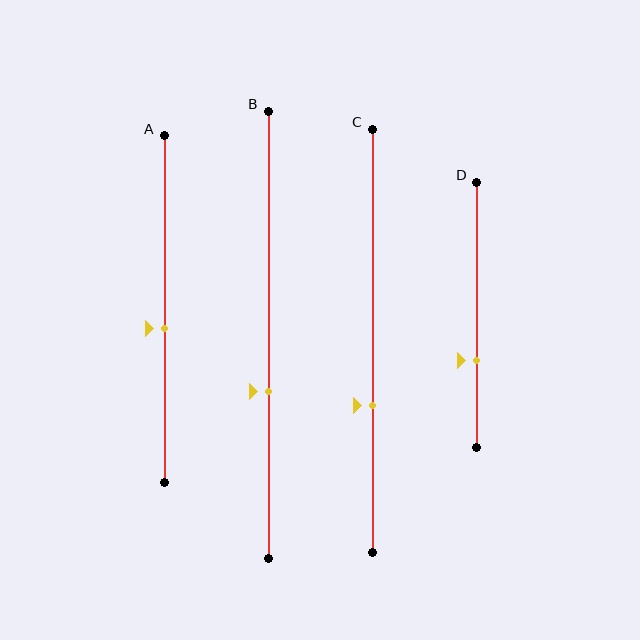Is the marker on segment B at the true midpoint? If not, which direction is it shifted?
No, the marker on segment B is shifted downward by about 13% of the segment length.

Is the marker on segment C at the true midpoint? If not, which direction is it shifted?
No, the marker on segment C is shifted downward by about 15% of the segment length.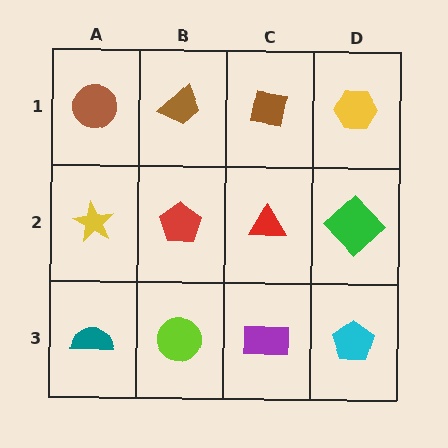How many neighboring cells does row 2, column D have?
3.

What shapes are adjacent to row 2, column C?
A brown square (row 1, column C), a purple rectangle (row 3, column C), a red pentagon (row 2, column B), a green diamond (row 2, column D).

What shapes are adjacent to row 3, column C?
A red triangle (row 2, column C), a lime circle (row 3, column B), a cyan pentagon (row 3, column D).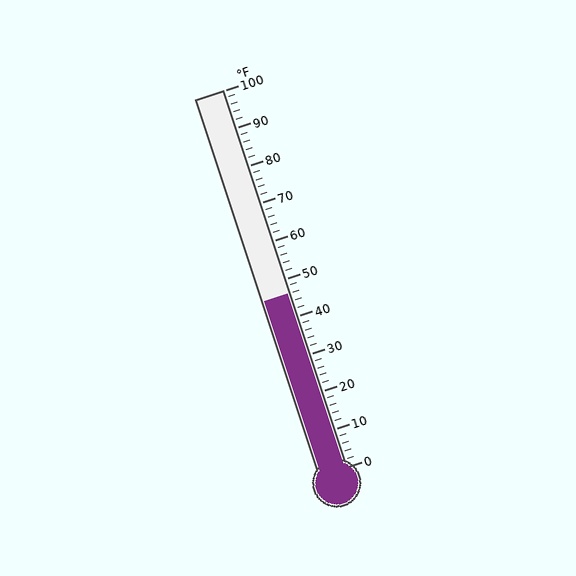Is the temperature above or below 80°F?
The temperature is below 80°F.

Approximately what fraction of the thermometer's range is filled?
The thermometer is filled to approximately 45% of its range.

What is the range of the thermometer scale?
The thermometer scale ranges from 0°F to 100°F.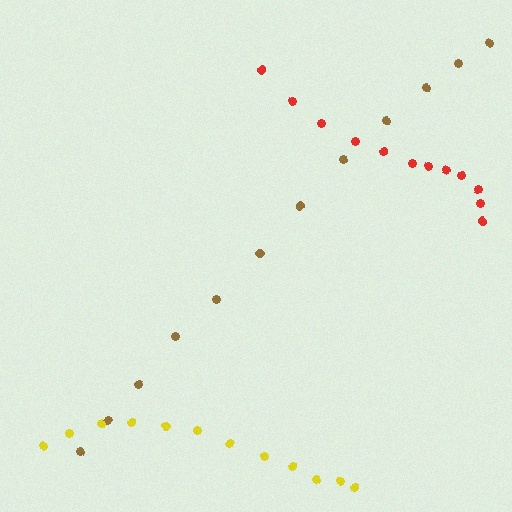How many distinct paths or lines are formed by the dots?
There are 3 distinct paths.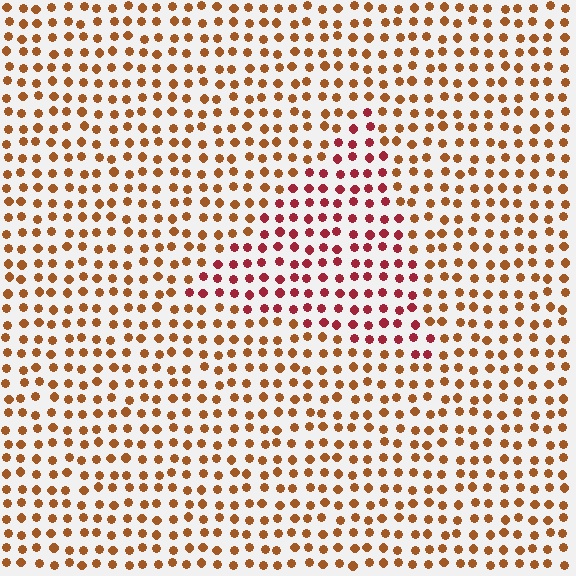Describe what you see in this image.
The image is filled with small brown elements in a uniform arrangement. A triangle-shaped region is visible where the elements are tinted to a slightly different hue, forming a subtle color boundary.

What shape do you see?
I see a triangle.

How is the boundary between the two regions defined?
The boundary is defined purely by a slight shift in hue (about 35 degrees). Spacing, size, and orientation are identical on both sides.